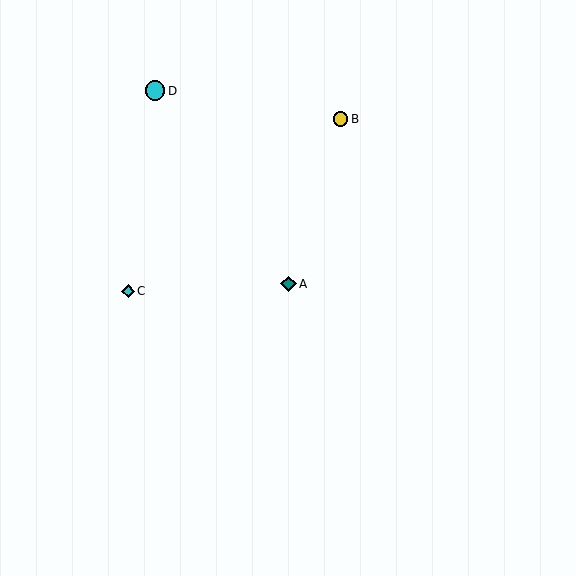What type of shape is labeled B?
Shape B is a yellow circle.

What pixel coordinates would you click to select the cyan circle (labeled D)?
Click at (155, 91) to select the cyan circle D.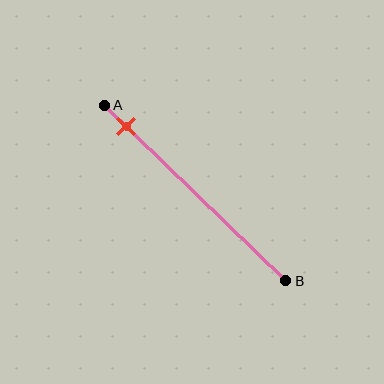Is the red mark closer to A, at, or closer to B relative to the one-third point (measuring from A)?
The red mark is closer to point A than the one-third point of segment AB.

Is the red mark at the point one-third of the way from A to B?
No, the mark is at about 10% from A, not at the 33% one-third point.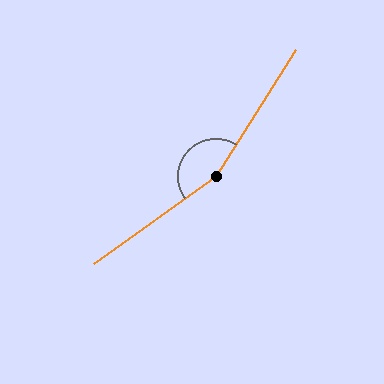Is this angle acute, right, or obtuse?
It is obtuse.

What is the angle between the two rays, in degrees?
Approximately 158 degrees.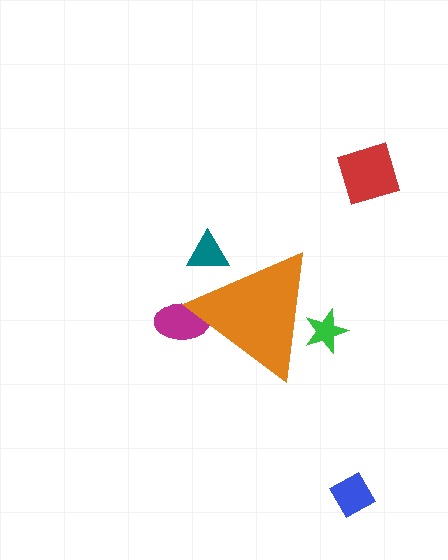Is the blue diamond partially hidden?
No, the blue diamond is fully visible.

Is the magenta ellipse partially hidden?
Yes, the magenta ellipse is partially hidden behind the orange triangle.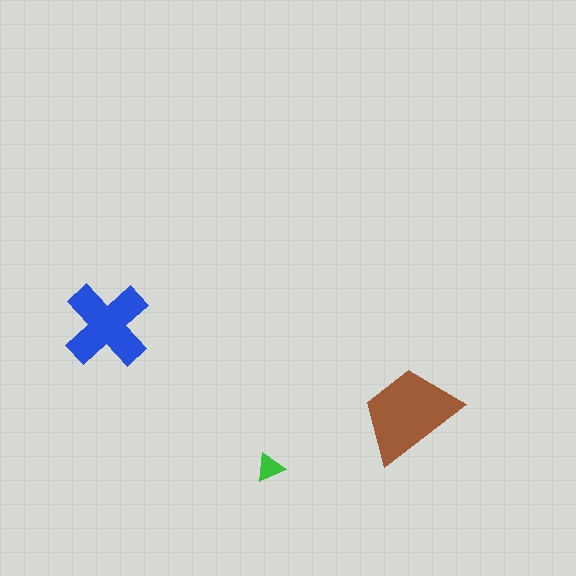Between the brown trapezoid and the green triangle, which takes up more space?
The brown trapezoid.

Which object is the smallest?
The green triangle.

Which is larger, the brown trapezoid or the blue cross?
The brown trapezoid.